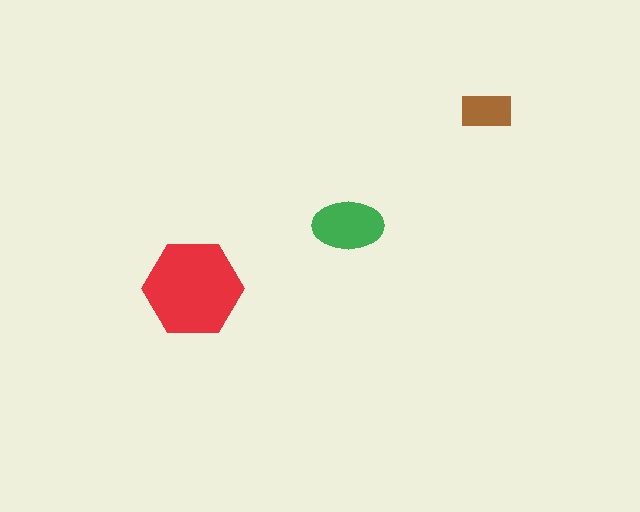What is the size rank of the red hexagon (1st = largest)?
1st.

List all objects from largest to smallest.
The red hexagon, the green ellipse, the brown rectangle.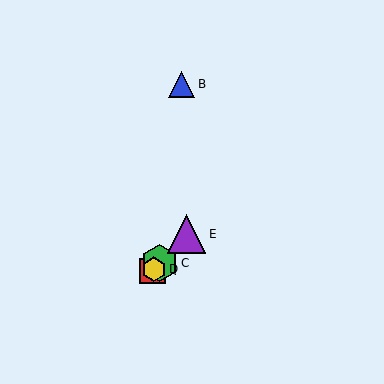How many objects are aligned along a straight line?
4 objects (A, C, D, E) are aligned along a straight line.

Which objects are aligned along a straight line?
Objects A, C, D, E are aligned along a straight line.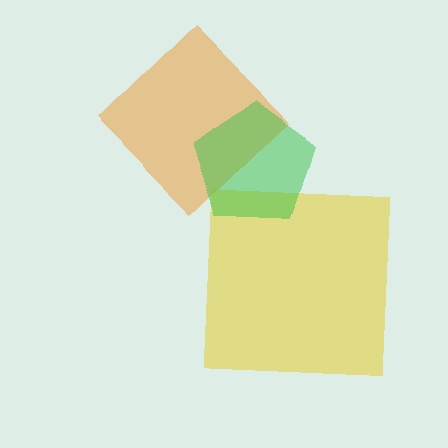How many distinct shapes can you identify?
There are 3 distinct shapes: an orange diamond, a yellow square, a green pentagon.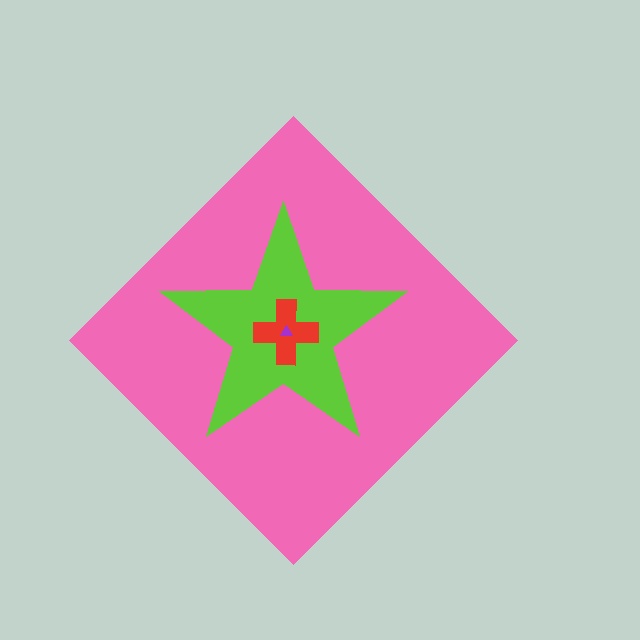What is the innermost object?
The purple triangle.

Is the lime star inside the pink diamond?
Yes.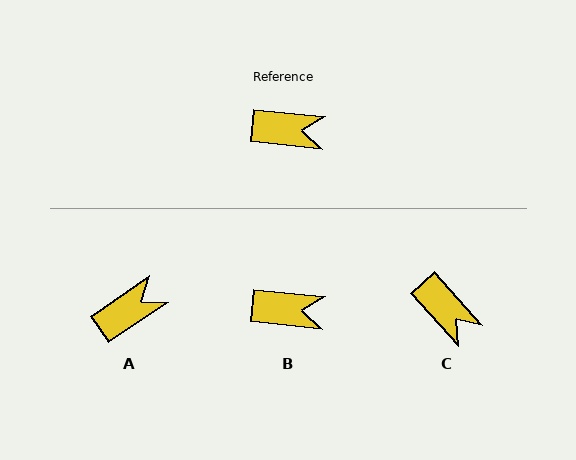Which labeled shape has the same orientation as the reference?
B.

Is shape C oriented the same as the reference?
No, it is off by about 42 degrees.